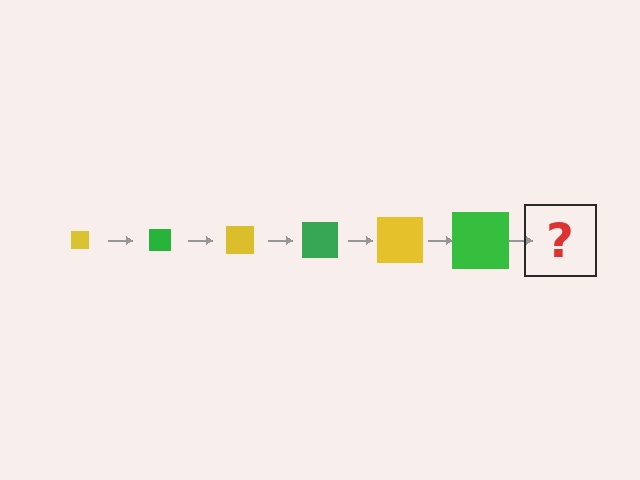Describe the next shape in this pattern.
It should be a yellow square, larger than the previous one.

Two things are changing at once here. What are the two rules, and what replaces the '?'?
The two rules are that the square grows larger each step and the color cycles through yellow and green. The '?' should be a yellow square, larger than the previous one.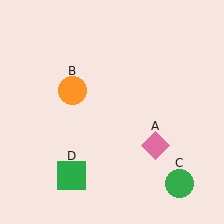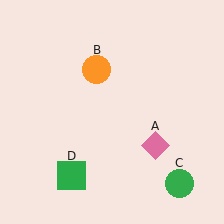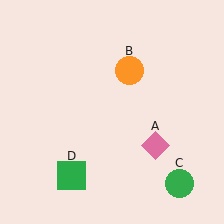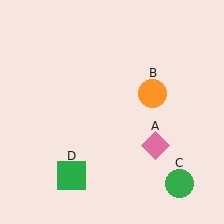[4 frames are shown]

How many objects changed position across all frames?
1 object changed position: orange circle (object B).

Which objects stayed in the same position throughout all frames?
Pink diamond (object A) and green circle (object C) and green square (object D) remained stationary.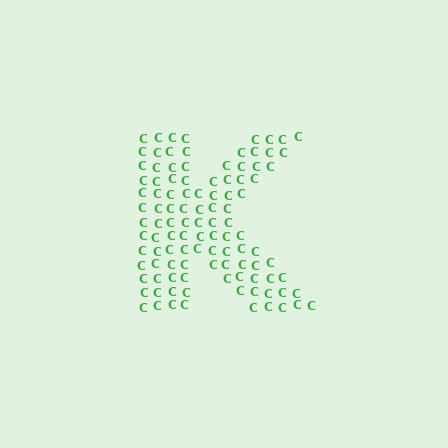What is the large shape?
The large shape is the letter K.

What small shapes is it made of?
It is made of small letter C's.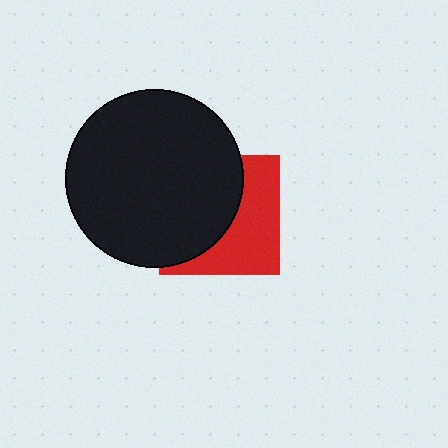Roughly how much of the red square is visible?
About half of it is visible (roughly 46%).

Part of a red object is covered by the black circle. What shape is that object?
It is a square.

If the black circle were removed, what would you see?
You would see the complete red square.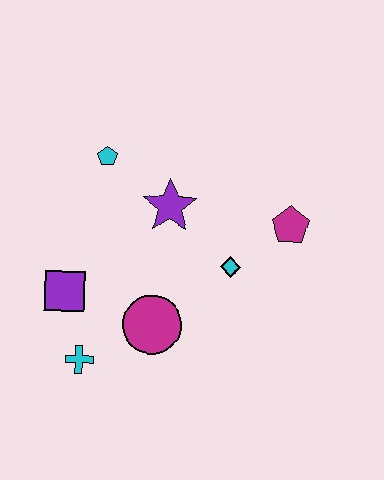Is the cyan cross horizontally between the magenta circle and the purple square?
Yes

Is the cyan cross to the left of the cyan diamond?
Yes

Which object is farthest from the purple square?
The magenta pentagon is farthest from the purple square.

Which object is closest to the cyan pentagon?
The purple star is closest to the cyan pentagon.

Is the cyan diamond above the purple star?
No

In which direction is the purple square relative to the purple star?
The purple square is to the left of the purple star.